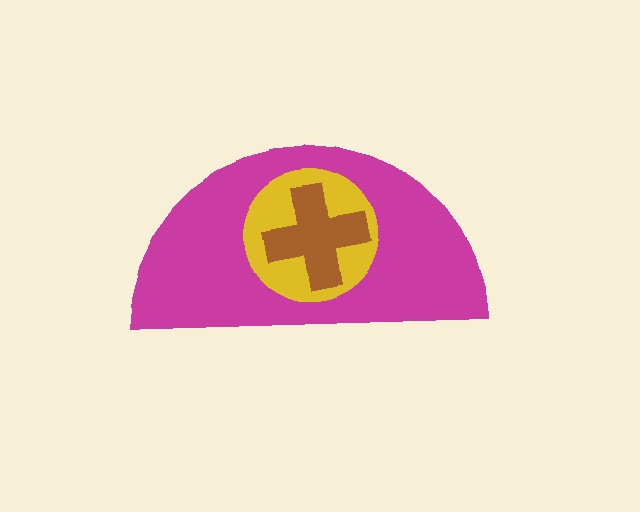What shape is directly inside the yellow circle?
The brown cross.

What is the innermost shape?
The brown cross.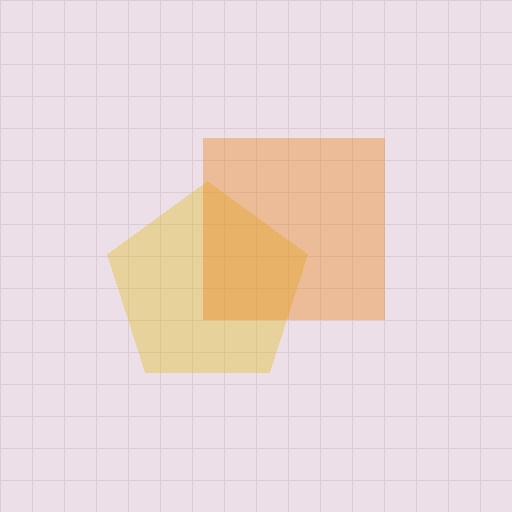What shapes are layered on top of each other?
The layered shapes are: a yellow pentagon, an orange square.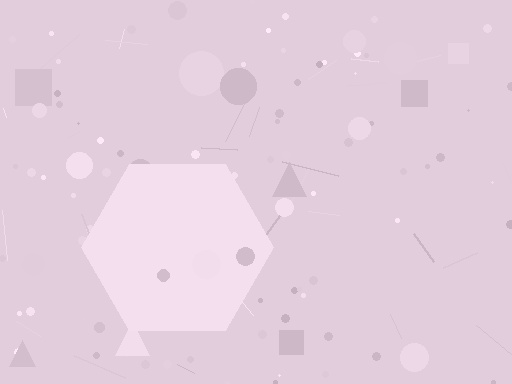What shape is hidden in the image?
A hexagon is hidden in the image.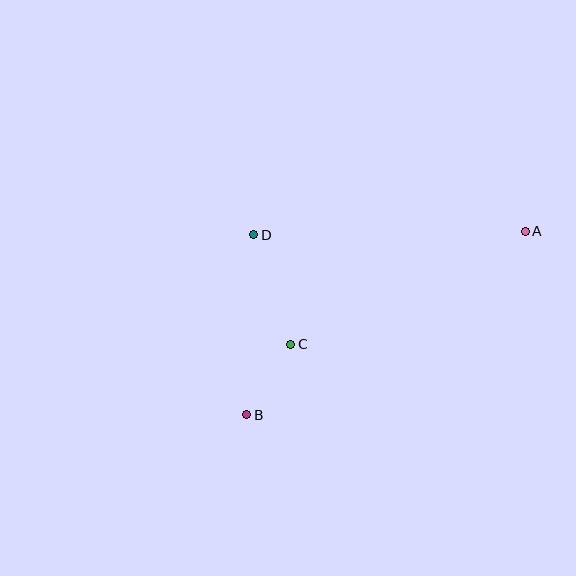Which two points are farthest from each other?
Points A and B are farthest from each other.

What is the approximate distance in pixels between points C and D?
The distance between C and D is approximately 116 pixels.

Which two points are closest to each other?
Points B and C are closest to each other.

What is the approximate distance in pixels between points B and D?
The distance between B and D is approximately 181 pixels.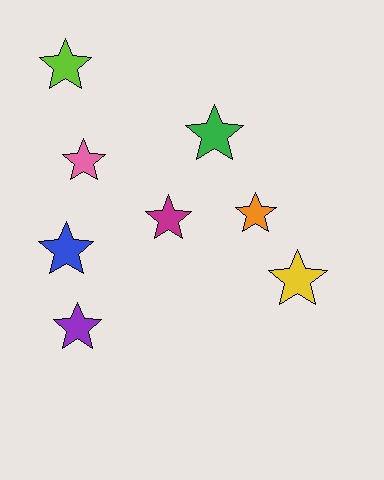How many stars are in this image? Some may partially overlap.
There are 8 stars.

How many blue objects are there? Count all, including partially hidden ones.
There is 1 blue object.